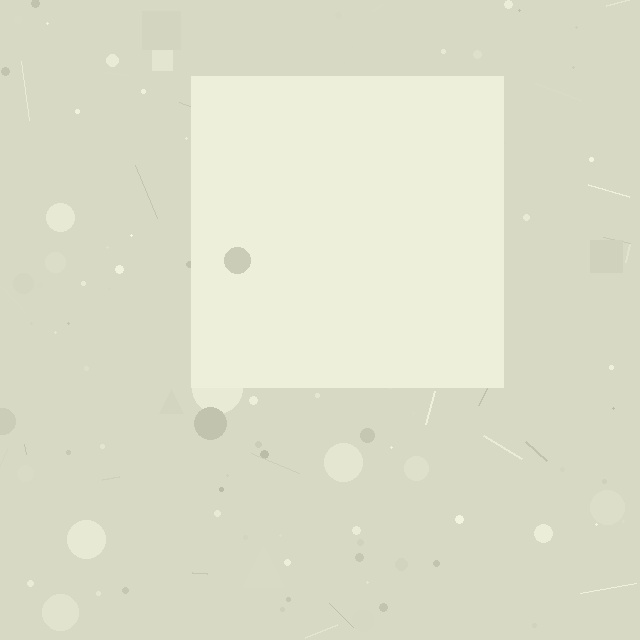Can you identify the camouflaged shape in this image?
The camouflaged shape is a square.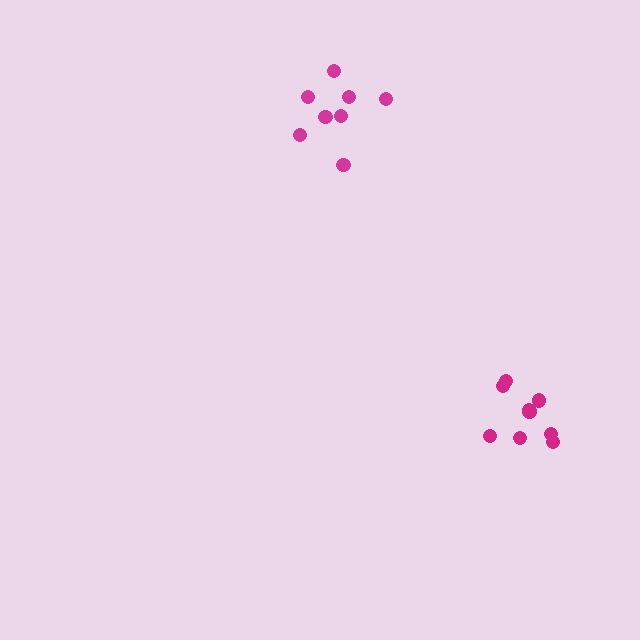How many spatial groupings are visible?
There are 2 spatial groupings.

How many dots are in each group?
Group 1: 8 dots, Group 2: 9 dots (17 total).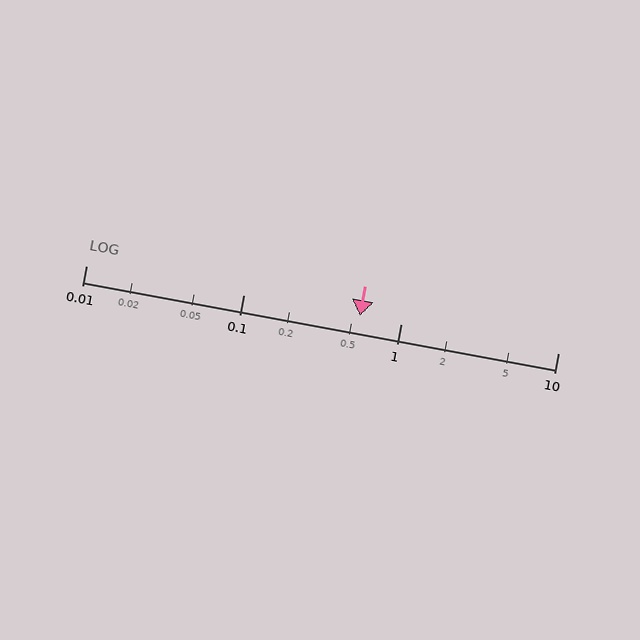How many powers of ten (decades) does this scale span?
The scale spans 3 decades, from 0.01 to 10.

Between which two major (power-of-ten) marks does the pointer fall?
The pointer is between 0.1 and 1.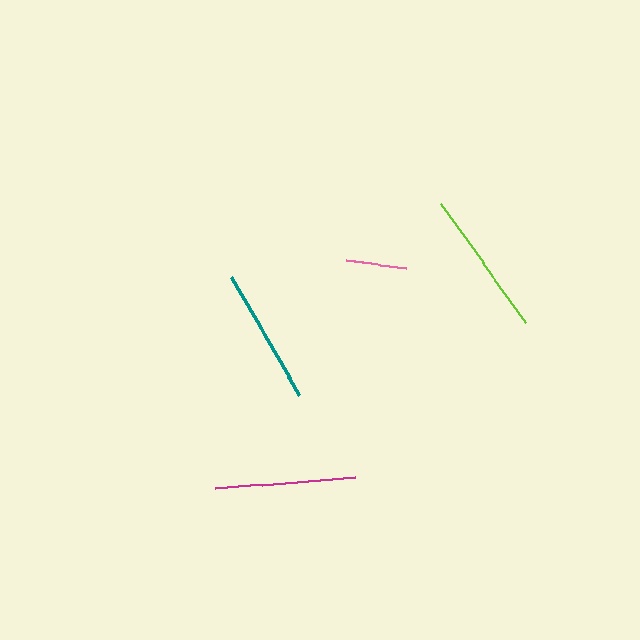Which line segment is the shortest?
The pink line is the shortest at approximately 61 pixels.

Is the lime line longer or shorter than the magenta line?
The lime line is longer than the magenta line.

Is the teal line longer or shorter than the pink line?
The teal line is longer than the pink line.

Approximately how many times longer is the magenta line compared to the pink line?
The magenta line is approximately 2.3 times the length of the pink line.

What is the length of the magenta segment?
The magenta segment is approximately 140 pixels long.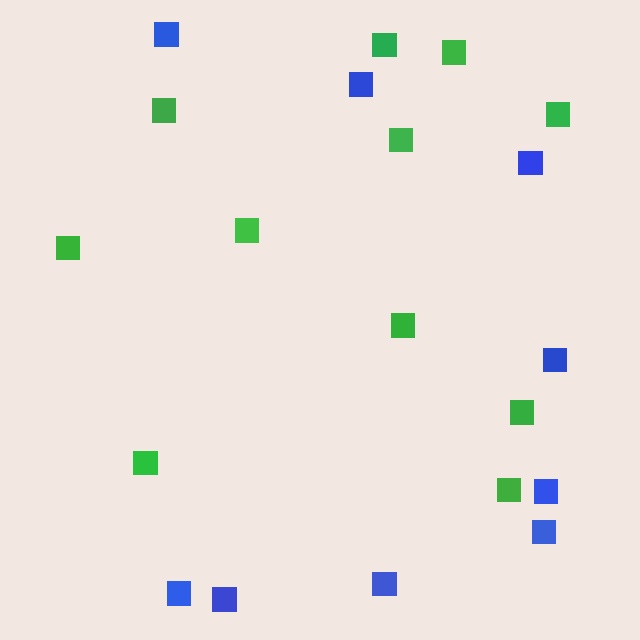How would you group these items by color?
There are 2 groups: one group of blue squares (9) and one group of green squares (11).